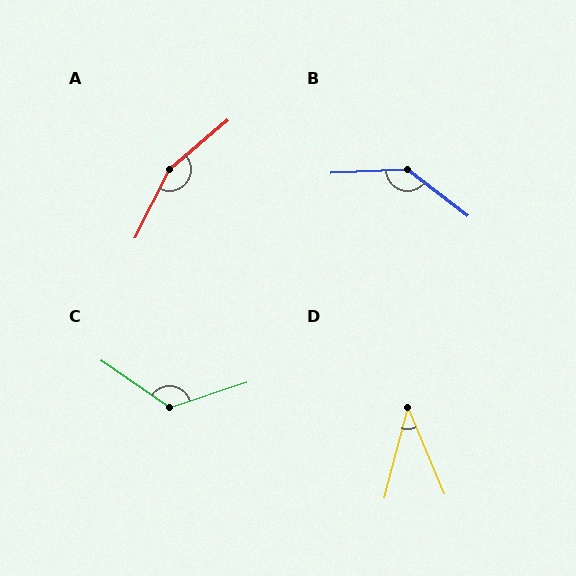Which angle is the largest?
A, at approximately 157 degrees.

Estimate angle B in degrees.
Approximately 140 degrees.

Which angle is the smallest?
D, at approximately 37 degrees.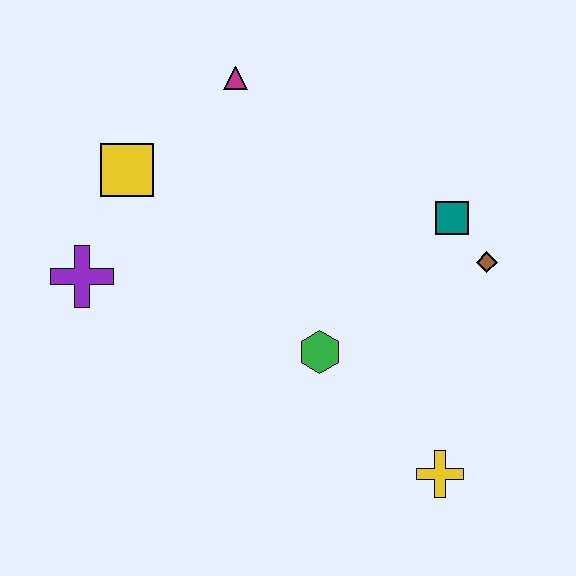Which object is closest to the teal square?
The brown diamond is closest to the teal square.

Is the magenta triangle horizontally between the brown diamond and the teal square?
No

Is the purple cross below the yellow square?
Yes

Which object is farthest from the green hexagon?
The magenta triangle is farthest from the green hexagon.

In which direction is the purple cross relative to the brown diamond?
The purple cross is to the left of the brown diamond.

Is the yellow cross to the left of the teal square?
Yes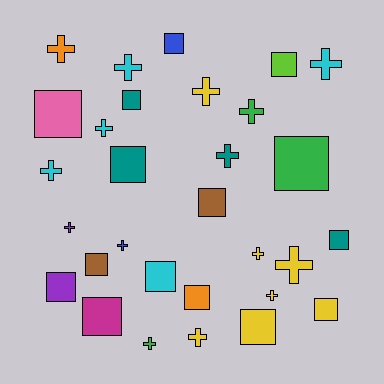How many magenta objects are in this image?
There is 1 magenta object.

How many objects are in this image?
There are 30 objects.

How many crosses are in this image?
There are 15 crosses.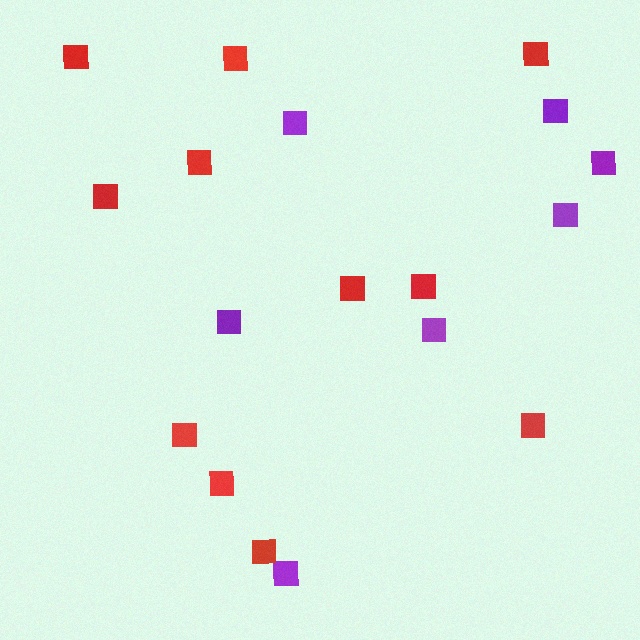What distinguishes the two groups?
There are 2 groups: one group of purple squares (7) and one group of red squares (11).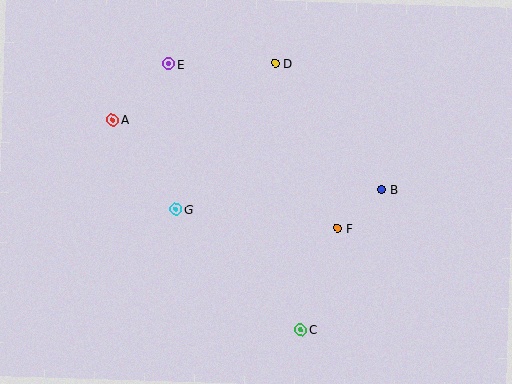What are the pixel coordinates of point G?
Point G is at (176, 209).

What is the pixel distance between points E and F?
The distance between E and F is 236 pixels.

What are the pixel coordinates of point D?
Point D is at (275, 63).